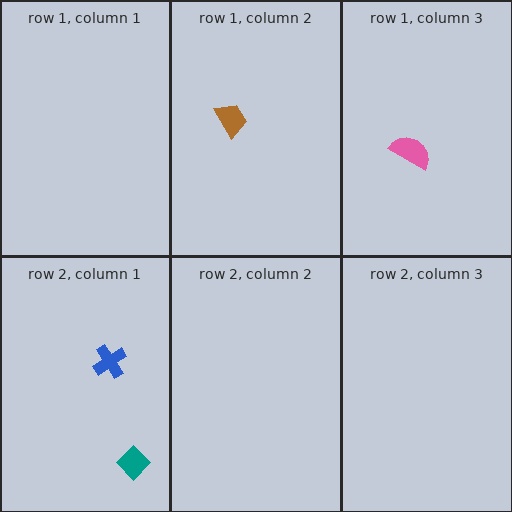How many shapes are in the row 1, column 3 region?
1.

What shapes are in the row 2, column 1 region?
The blue cross, the teal diamond.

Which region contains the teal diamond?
The row 2, column 1 region.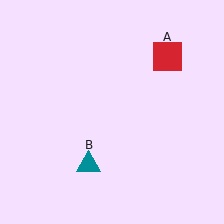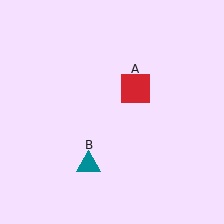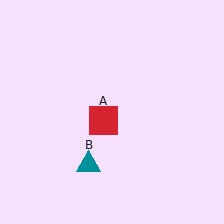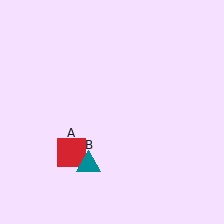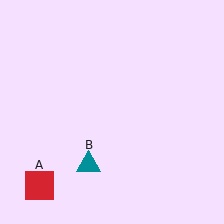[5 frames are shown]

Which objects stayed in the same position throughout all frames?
Teal triangle (object B) remained stationary.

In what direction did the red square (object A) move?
The red square (object A) moved down and to the left.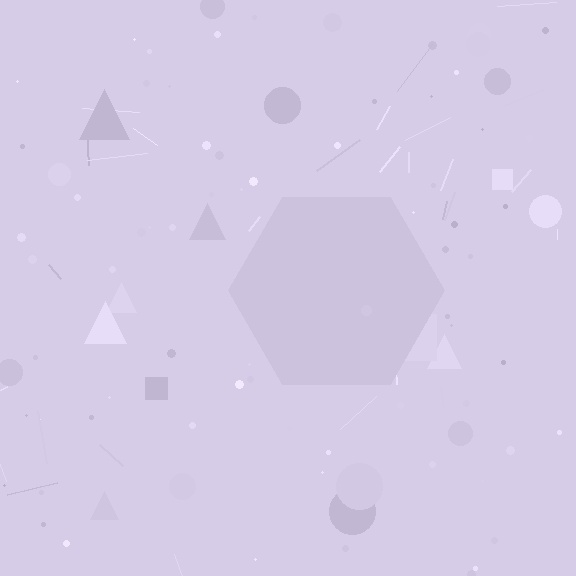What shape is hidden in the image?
A hexagon is hidden in the image.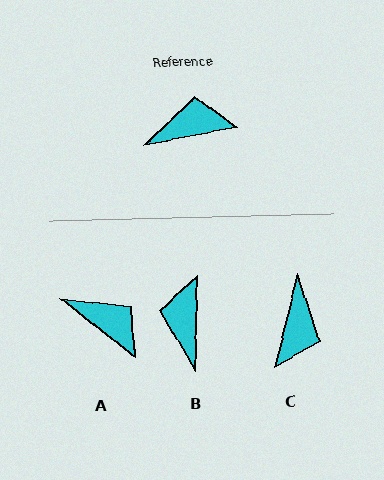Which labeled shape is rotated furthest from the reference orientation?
C, about 114 degrees away.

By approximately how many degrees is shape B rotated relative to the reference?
Approximately 78 degrees counter-clockwise.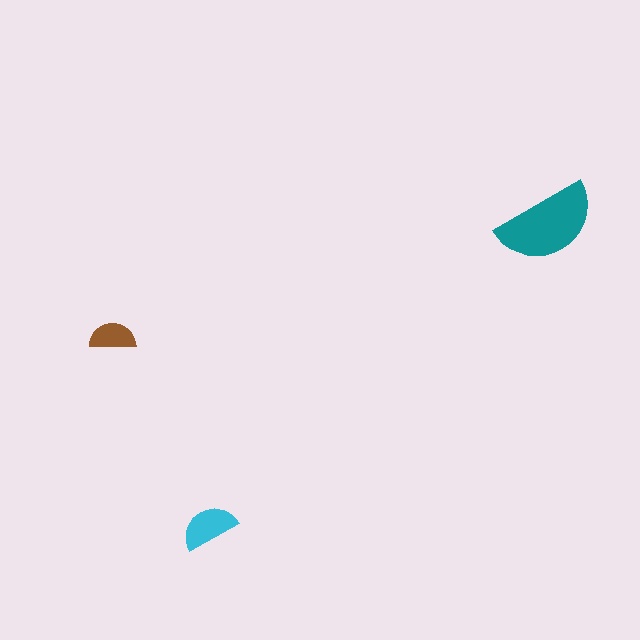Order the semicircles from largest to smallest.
the teal one, the cyan one, the brown one.